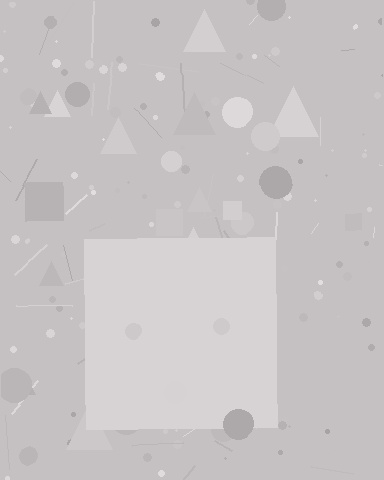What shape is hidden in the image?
A square is hidden in the image.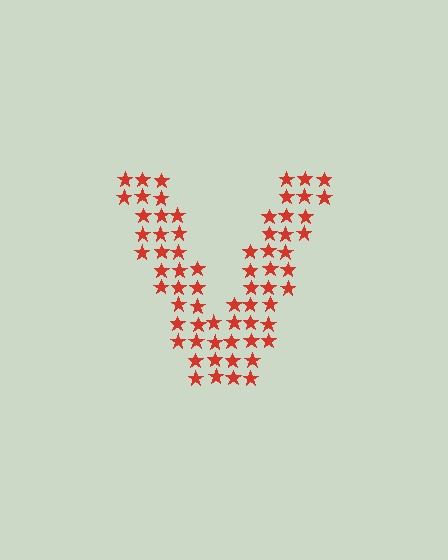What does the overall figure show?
The overall figure shows the letter V.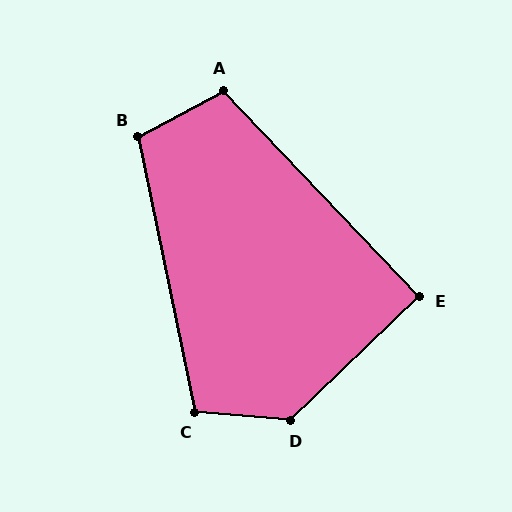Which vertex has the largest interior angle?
D, at approximately 131 degrees.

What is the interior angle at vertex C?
Approximately 107 degrees (obtuse).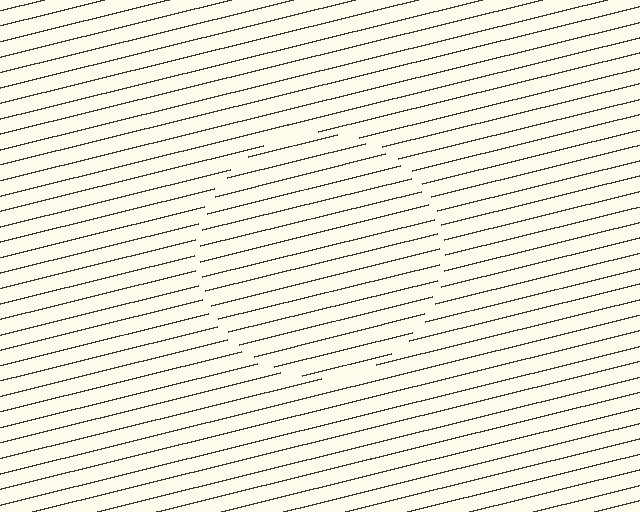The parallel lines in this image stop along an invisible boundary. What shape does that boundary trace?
An illusory circle. The interior of the shape contains the same grating, shifted by half a period — the contour is defined by the phase discontinuity where line-ends from the inner and outer gratings abut.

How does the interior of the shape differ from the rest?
The interior of the shape contains the same grating, shifted by half a period — the contour is defined by the phase discontinuity where line-ends from the inner and outer gratings abut.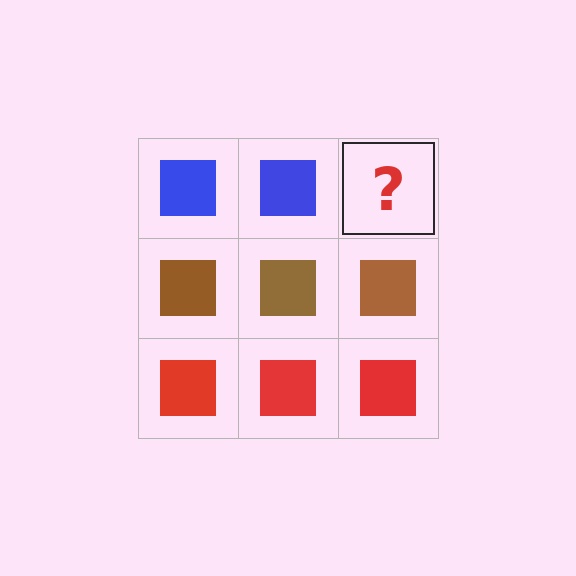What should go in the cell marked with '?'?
The missing cell should contain a blue square.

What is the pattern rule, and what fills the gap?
The rule is that each row has a consistent color. The gap should be filled with a blue square.